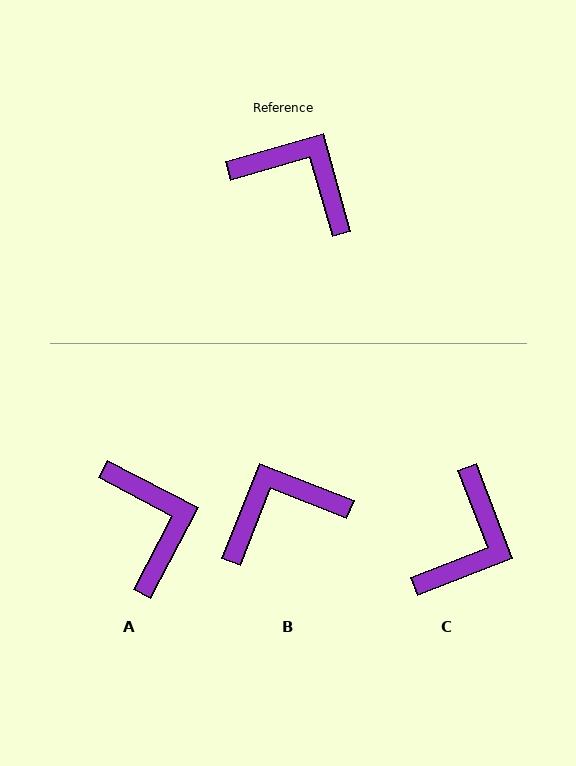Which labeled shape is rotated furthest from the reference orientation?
C, about 85 degrees away.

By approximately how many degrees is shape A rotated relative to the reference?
Approximately 43 degrees clockwise.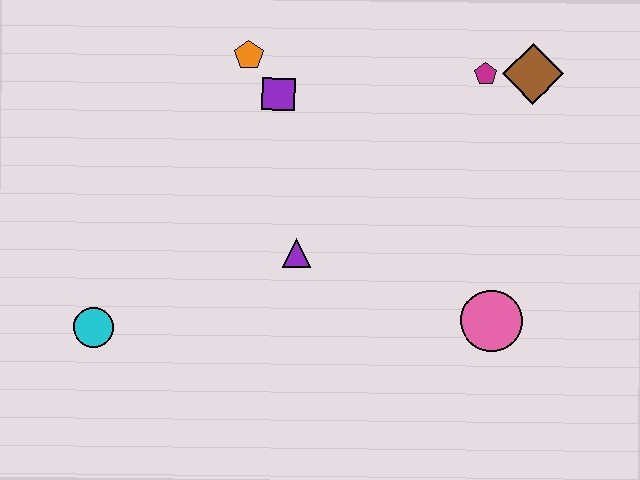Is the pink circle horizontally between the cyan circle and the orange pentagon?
No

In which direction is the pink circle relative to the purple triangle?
The pink circle is to the right of the purple triangle.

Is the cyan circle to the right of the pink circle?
No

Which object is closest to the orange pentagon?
The purple square is closest to the orange pentagon.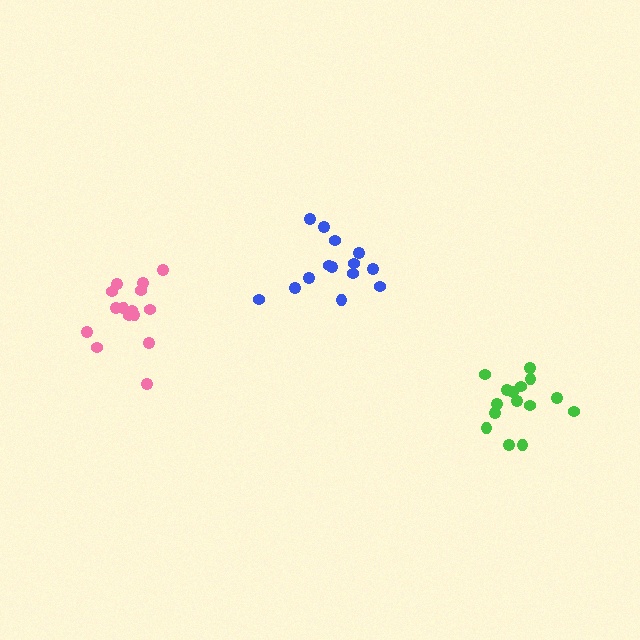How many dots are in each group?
Group 1: 14 dots, Group 2: 16 dots, Group 3: 15 dots (45 total).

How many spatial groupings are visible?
There are 3 spatial groupings.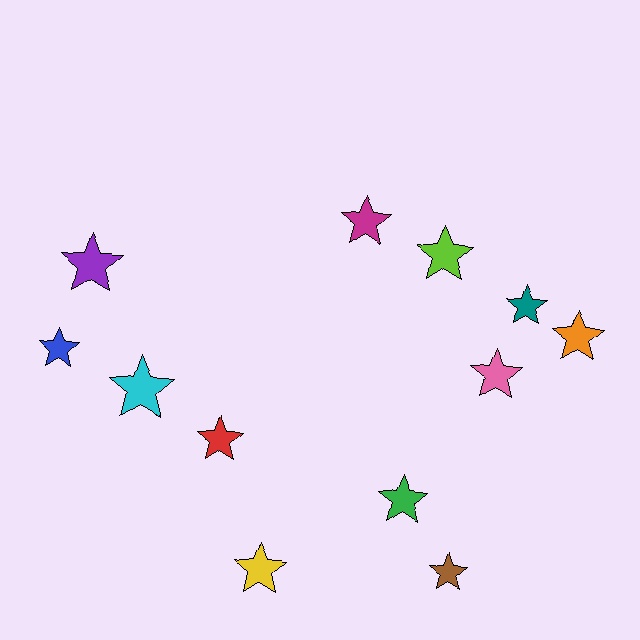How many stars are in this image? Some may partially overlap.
There are 12 stars.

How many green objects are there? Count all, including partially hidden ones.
There is 1 green object.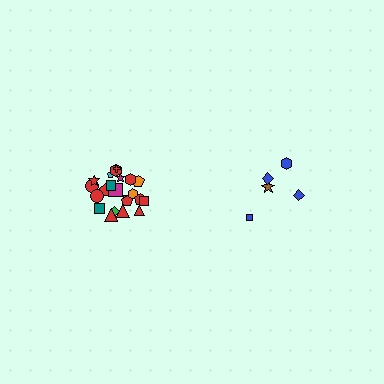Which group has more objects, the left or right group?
The left group.